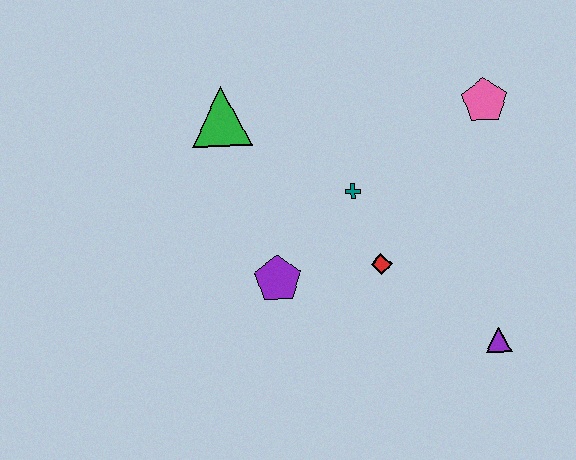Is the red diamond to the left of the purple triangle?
Yes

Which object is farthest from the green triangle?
The purple triangle is farthest from the green triangle.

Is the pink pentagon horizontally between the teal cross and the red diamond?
No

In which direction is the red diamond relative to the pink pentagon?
The red diamond is below the pink pentagon.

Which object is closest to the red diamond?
The teal cross is closest to the red diamond.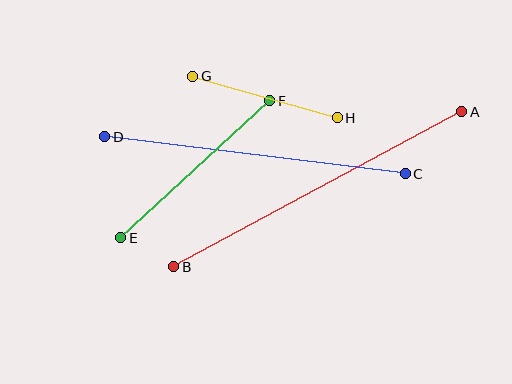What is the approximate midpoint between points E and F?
The midpoint is at approximately (195, 169) pixels.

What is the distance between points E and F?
The distance is approximately 203 pixels.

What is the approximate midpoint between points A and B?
The midpoint is at approximately (318, 189) pixels.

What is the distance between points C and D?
The distance is approximately 303 pixels.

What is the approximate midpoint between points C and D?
The midpoint is at approximately (255, 155) pixels.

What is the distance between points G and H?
The distance is approximately 151 pixels.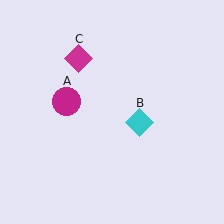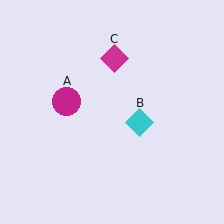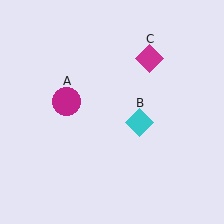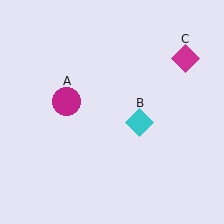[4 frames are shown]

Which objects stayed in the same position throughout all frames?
Magenta circle (object A) and cyan diamond (object B) remained stationary.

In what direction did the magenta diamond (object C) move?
The magenta diamond (object C) moved right.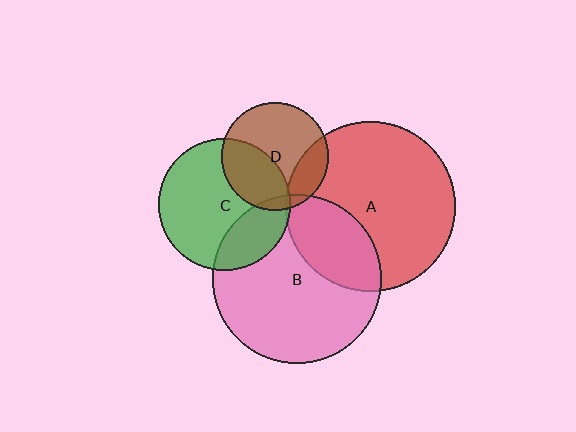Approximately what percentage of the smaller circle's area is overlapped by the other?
Approximately 25%.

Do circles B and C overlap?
Yes.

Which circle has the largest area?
Circle A (red).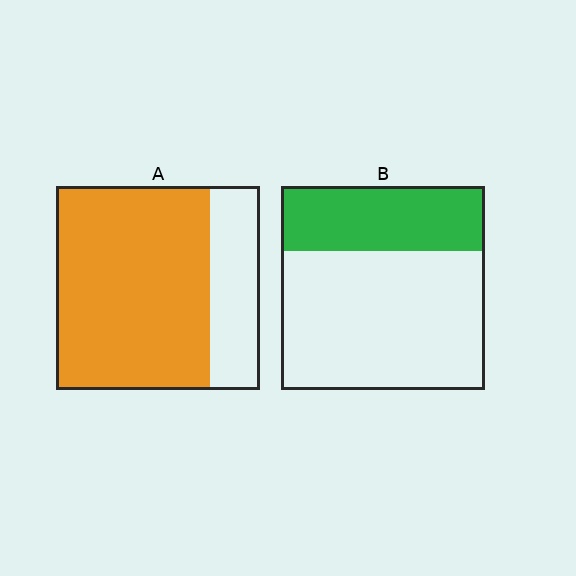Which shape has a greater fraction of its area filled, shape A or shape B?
Shape A.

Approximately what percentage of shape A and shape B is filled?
A is approximately 75% and B is approximately 30%.